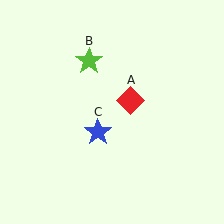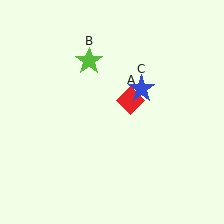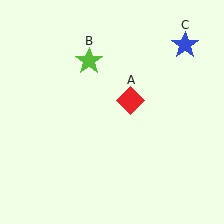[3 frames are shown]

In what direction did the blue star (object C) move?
The blue star (object C) moved up and to the right.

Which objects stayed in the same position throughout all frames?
Red diamond (object A) and lime star (object B) remained stationary.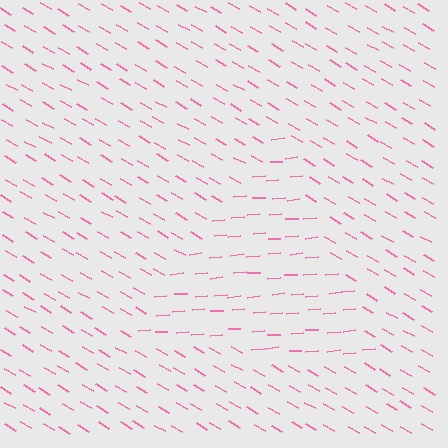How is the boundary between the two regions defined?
The boundary is defined purely by a change in line orientation (approximately 34 degrees difference). All lines are the same color and thickness.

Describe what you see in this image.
The image is filled with small pink line segments. A triangle region in the image has lines oriented differently from the surrounding lines, creating a visible texture boundary.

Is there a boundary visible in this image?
Yes, there is a texture boundary formed by a change in line orientation.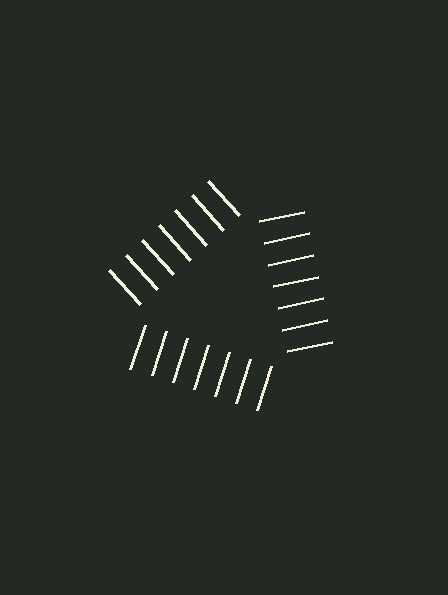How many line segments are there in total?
21 — 7 along each of the 3 edges.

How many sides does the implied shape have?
3 sides — the line-ends trace a triangle.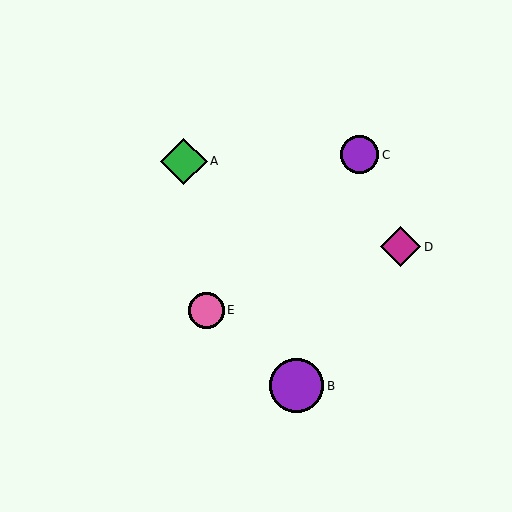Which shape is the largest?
The purple circle (labeled B) is the largest.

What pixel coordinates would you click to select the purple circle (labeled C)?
Click at (360, 155) to select the purple circle C.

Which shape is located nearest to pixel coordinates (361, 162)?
The purple circle (labeled C) at (360, 155) is nearest to that location.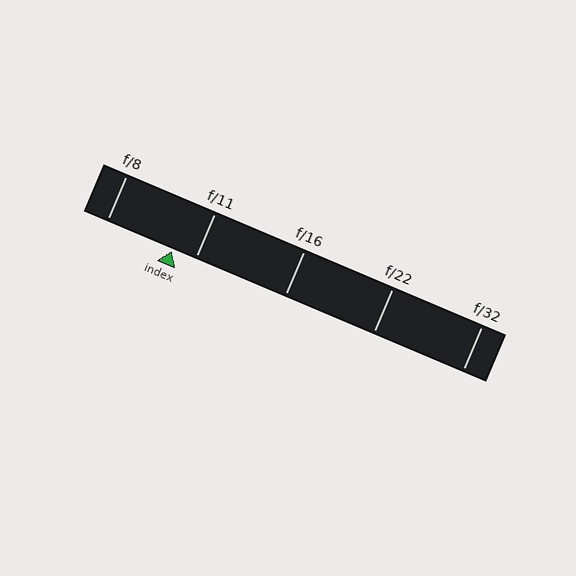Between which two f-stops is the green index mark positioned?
The index mark is between f/8 and f/11.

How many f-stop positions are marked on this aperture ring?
There are 5 f-stop positions marked.